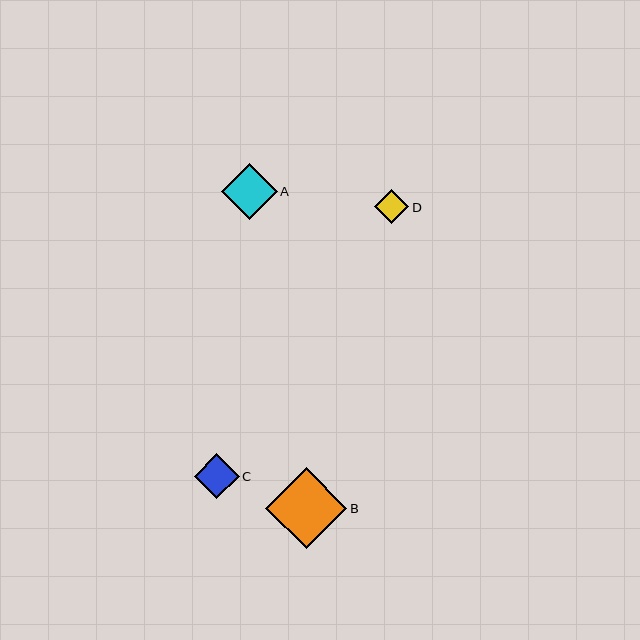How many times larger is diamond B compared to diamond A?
Diamond B is approximately 1.4 times the size of diamond A.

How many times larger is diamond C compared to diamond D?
Diamond C is approximately 1.3 times the size of diamond D.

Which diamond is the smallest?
Diamond D is the smallest with a size of approximately 34 pixels.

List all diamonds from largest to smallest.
From largest to smallest: B, A, C, D.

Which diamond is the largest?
Diamond B is the largest with a size of approximately 81 pixels.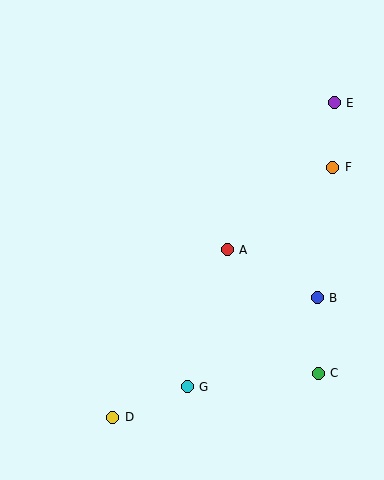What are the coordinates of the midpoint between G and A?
The midpoint between G and A is at (207, 318).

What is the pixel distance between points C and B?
The distance between C and B is 76 pixels.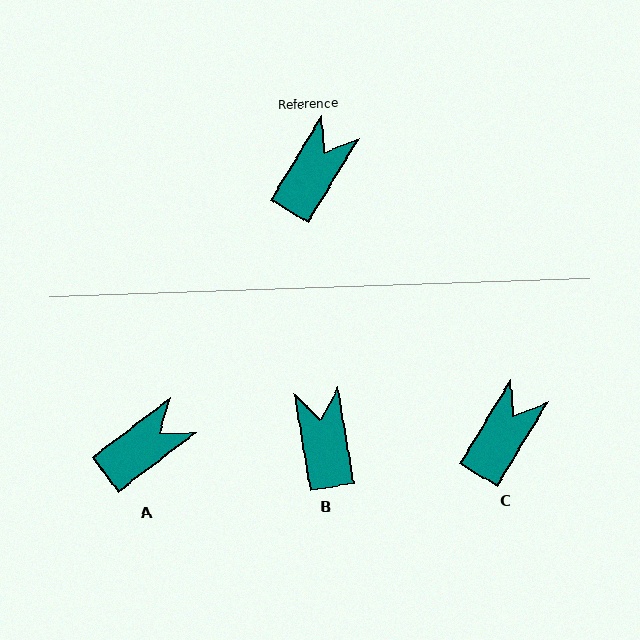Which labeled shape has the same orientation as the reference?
C.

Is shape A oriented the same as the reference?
No, it is off by about 22 degrees.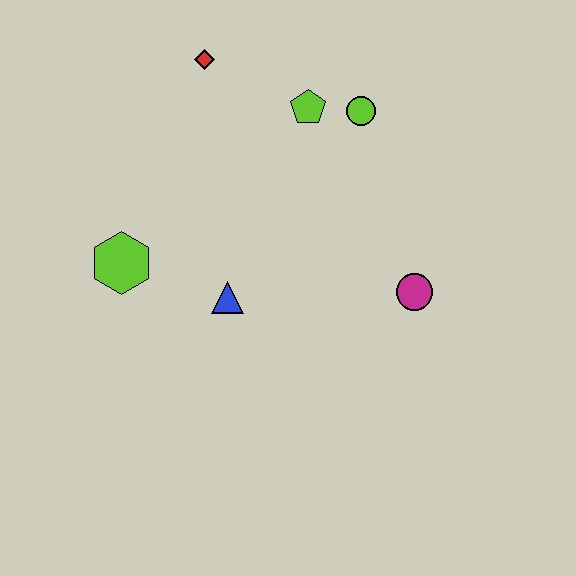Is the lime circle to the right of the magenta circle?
No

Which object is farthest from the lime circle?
The lime hexagon is farthest from the lime circle.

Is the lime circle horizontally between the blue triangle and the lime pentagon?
No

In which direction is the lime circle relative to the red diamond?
The lime circle is to the right of the red diamond.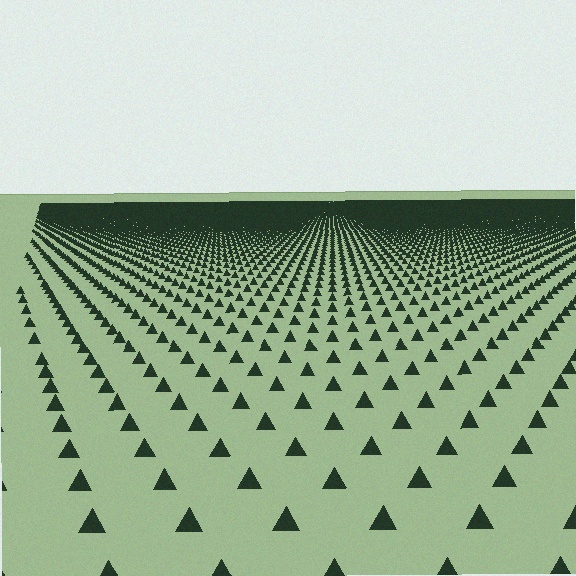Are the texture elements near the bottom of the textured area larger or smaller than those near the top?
Larger. Near the bottom, elements are closer to the viewer and appear at a bigger on-screen size.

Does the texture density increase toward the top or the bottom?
Density increases toward the top.